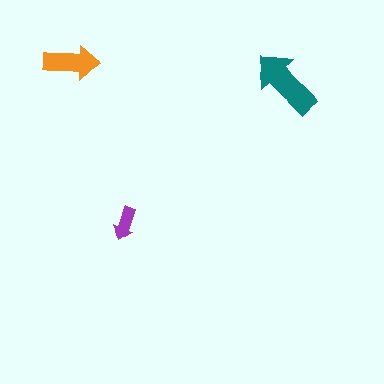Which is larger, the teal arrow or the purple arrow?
The teal one.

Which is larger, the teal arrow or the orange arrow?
The teal one.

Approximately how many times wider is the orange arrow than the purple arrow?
About 1.5 times wider.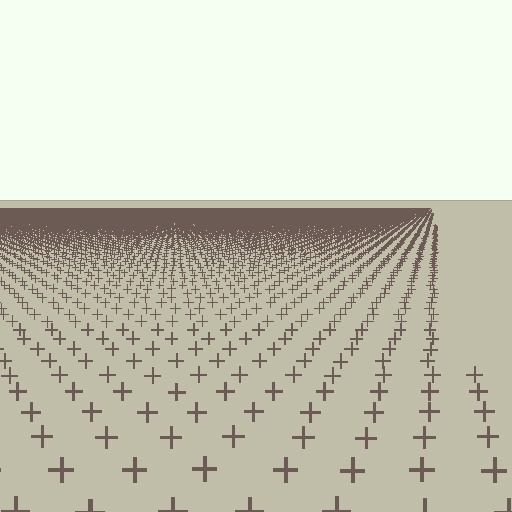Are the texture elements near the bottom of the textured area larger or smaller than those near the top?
Larger. Near the bottom, elements are closer to the viewer and appear at a bigger on-screen size.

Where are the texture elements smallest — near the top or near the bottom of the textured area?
Near the top.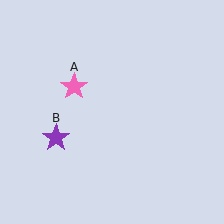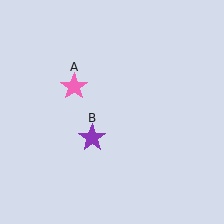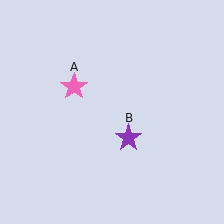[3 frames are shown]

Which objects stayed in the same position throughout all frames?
Pink star (object A) remained stationary.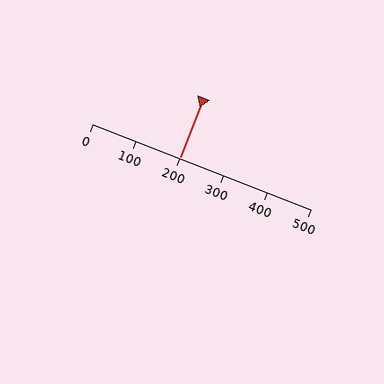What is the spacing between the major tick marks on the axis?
The major ticks are spaced 100 apart.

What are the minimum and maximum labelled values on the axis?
The axis runs from 0 to 500.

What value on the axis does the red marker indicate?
The marker indicates approximately 200.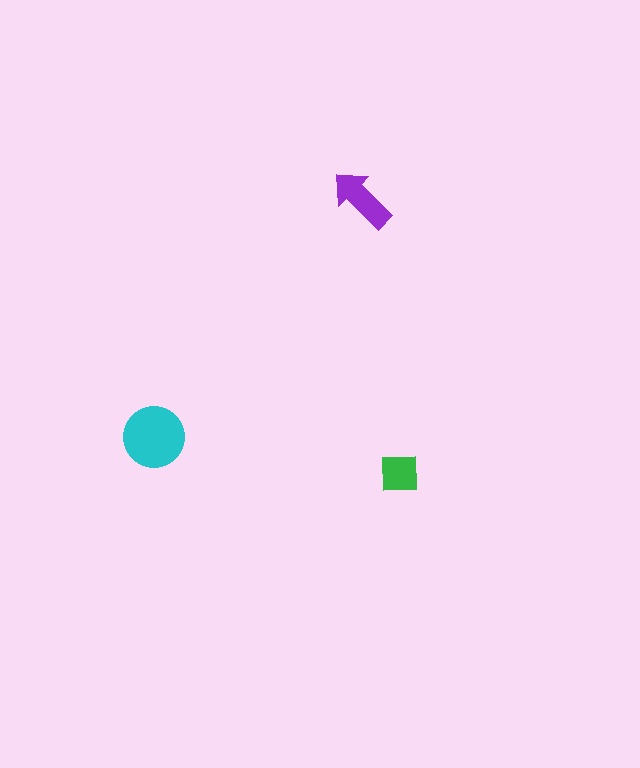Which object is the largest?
The cyan circle.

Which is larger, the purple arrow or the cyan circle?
The cyan circle.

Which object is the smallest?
The green square.